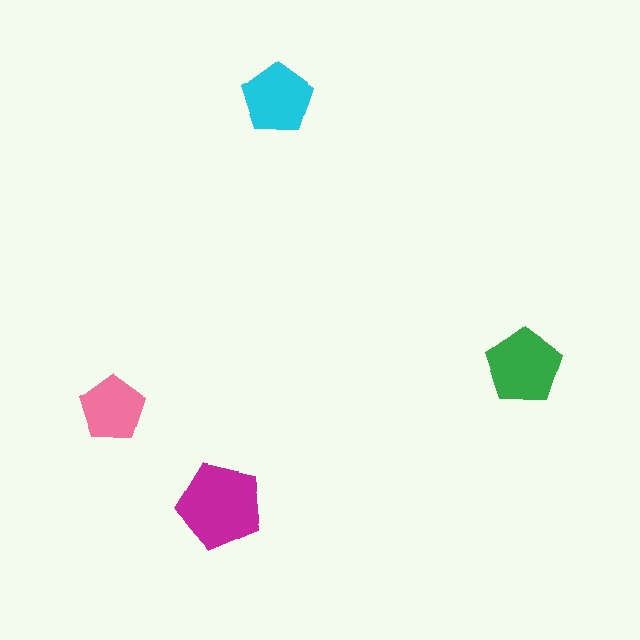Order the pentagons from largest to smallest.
the magenta one, the green one, the cyan one, the pink one.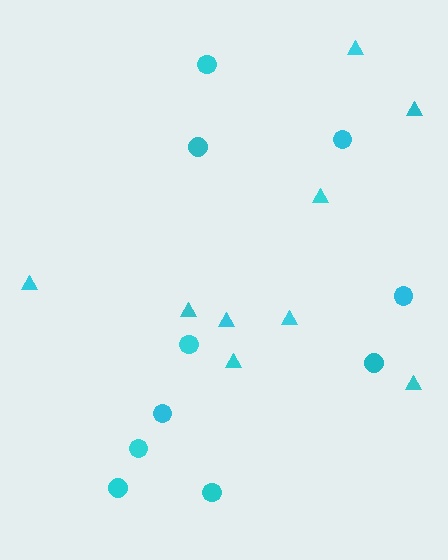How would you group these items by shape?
There are 2 groups: one group of triangles (9) and one group of circles (10).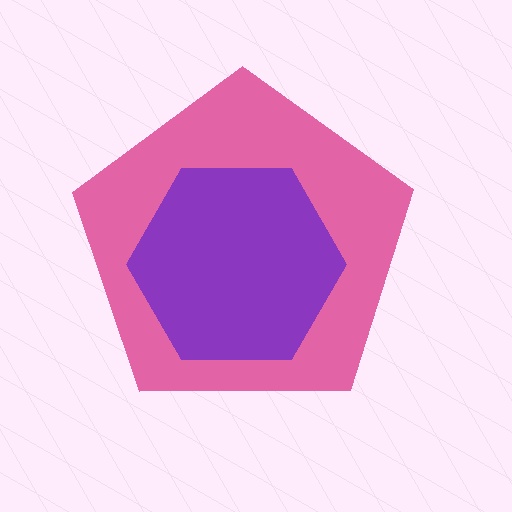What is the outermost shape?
The pink pentagon.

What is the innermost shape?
The purple hexagon.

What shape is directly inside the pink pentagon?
The purple hexagon.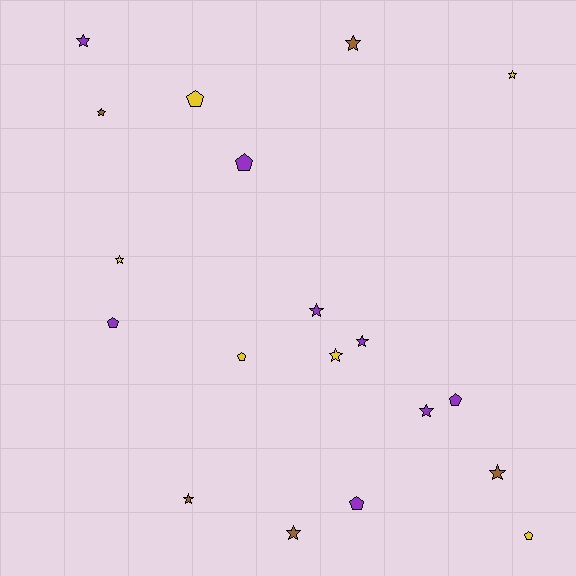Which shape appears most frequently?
Star, with 12 objects.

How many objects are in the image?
There are 19 objects.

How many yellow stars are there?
There are 3 yellow stars.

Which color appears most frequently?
Purple, with 8 objects.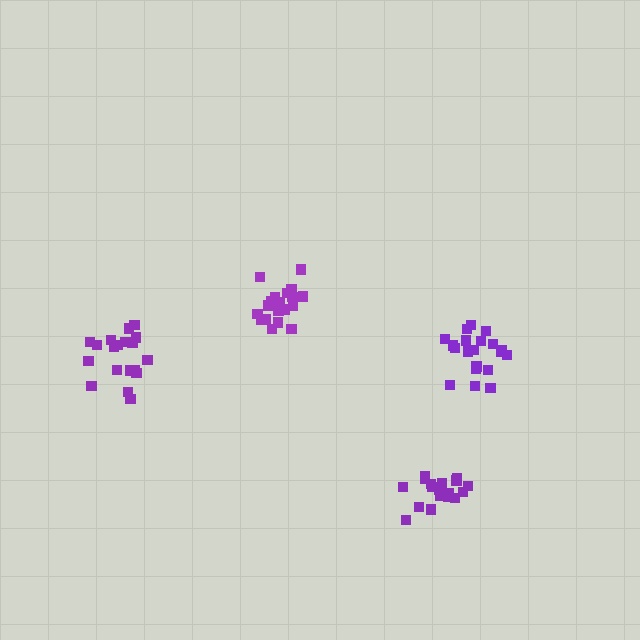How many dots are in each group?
Group 1: 21 dots, Group 2: 19 dots, Group 3: 20 dots, Group 4: 20 dots (80 total).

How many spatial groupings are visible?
There are 4 spatial groupings.